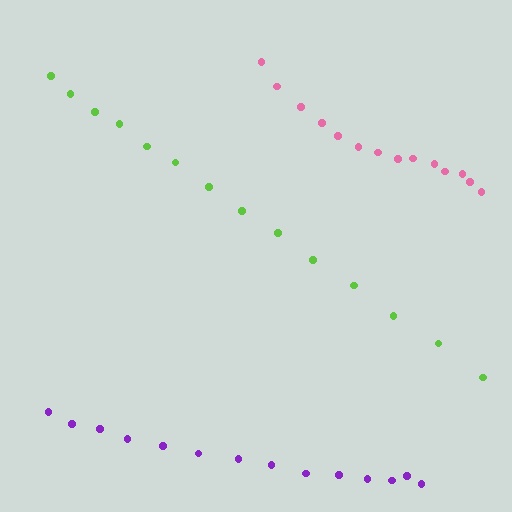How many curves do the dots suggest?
There are 3 distinct paths.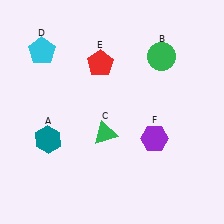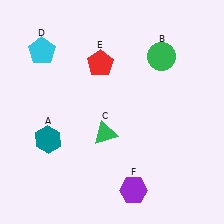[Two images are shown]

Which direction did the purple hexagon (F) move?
The purple hexagon (F) moved down.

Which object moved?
The purple hexagon (F) moved down.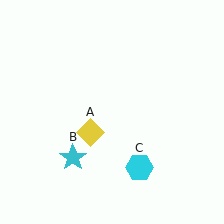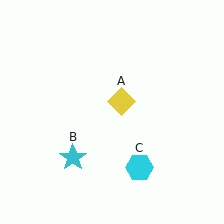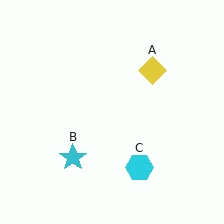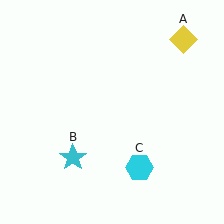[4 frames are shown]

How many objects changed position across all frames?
1 object changed position: yellow diamond (object A).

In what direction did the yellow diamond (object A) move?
The yellow diamond (object A) moved up and to the right.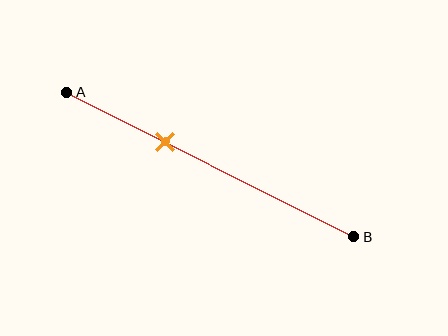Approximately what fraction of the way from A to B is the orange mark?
The orange mark is approximately 35% of the way from A to B.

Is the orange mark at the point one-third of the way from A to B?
Yes, the mark is approximately at the one-third point.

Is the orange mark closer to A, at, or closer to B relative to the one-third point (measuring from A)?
The orange mark is approximately at the one-third point of segment AB.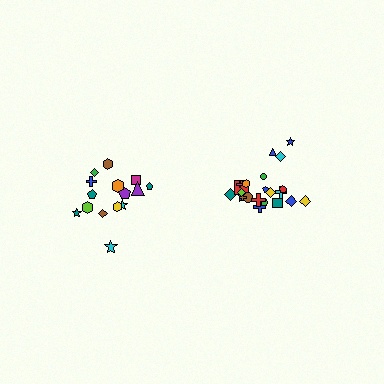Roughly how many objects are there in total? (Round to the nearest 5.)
Roughly 35 objects in total.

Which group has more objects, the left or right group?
The right group.